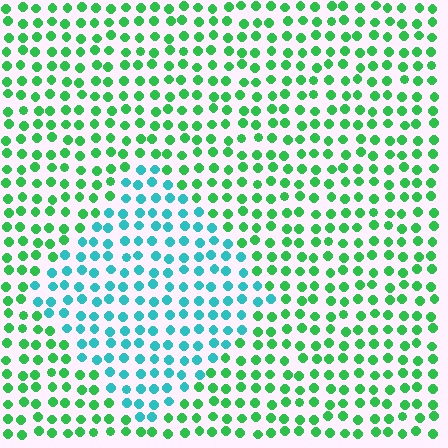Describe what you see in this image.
The image is filled with small green elements in a uniform arrangement. A diamond-shaped region is visible where the elements are tinted to a slightly different hue, forming a subtle color boundary.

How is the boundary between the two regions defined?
The boundary is defined purely by a slight shift in hue (about 48 degrees). Spacing, size, and orientation are identical on both sides.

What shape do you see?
I see a diamond.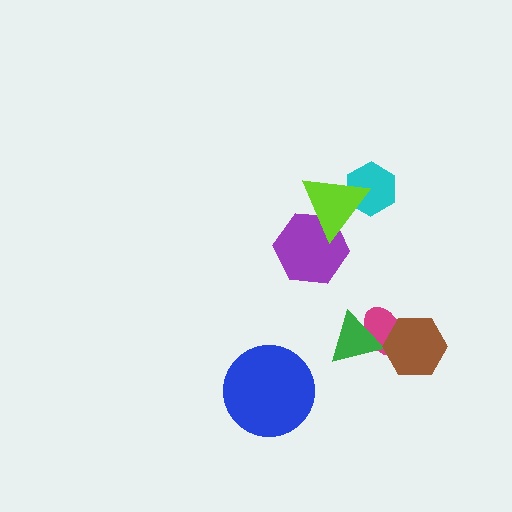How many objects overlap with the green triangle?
1 object overlaps with the green triangle.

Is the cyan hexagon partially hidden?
Yes, it is partially covered by another shape.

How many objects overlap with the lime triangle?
2 objects overlap with the lime triangle.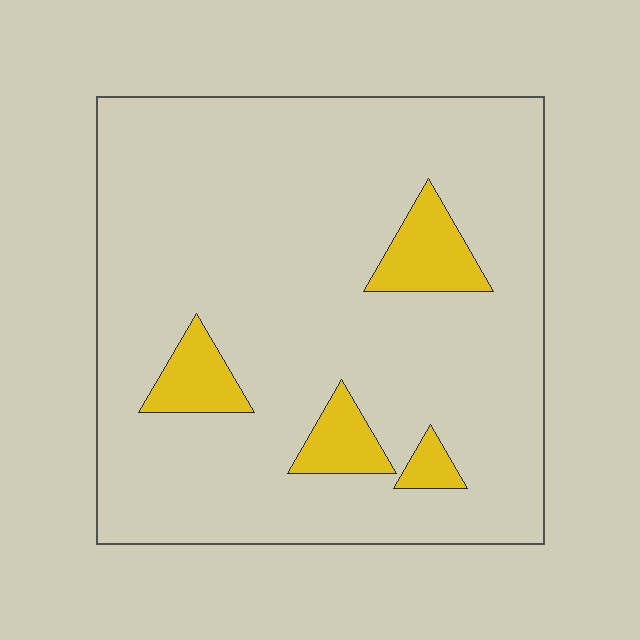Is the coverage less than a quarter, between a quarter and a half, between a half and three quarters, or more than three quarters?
Less than a quarter.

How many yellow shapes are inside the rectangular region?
4.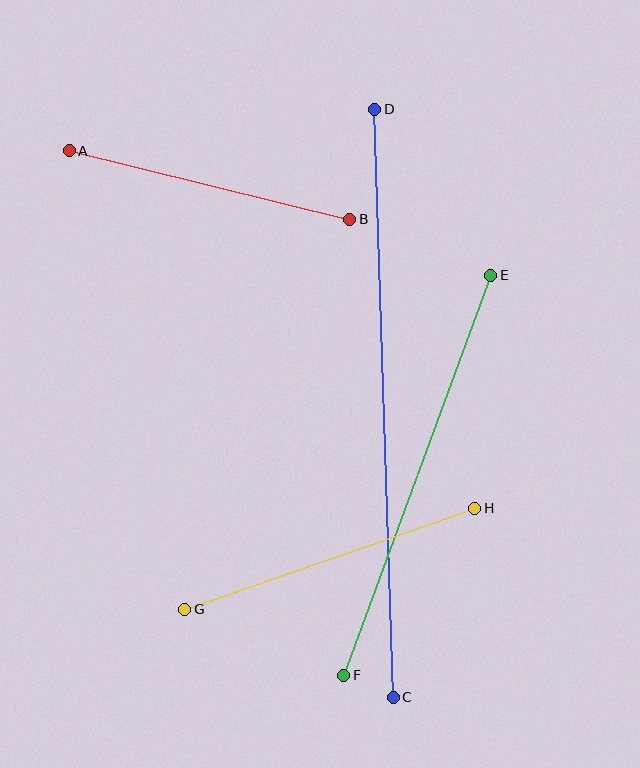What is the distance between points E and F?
The distance is approximately 426 pixels.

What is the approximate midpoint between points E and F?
The midpoint is at approximately (417, 475) pixels.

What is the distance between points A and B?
The distance is approximately 289 pixels.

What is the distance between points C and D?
The distance is approximately 588 pixels.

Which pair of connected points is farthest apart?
Points C and D are farthest apart.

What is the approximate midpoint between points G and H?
The midpoint is at approximately (330, 559) pixels.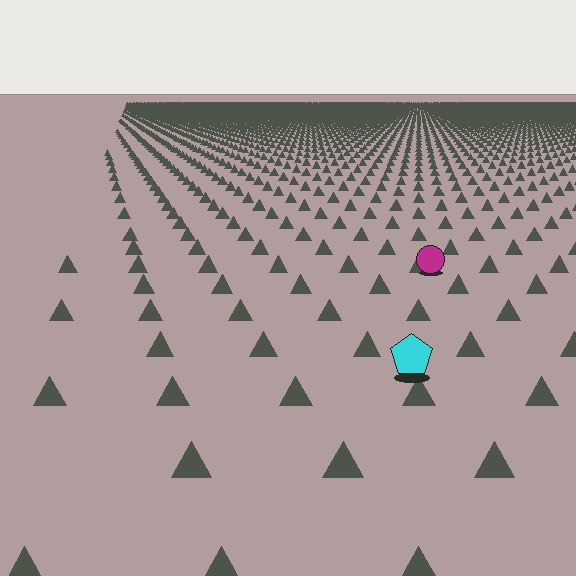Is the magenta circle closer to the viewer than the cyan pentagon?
No. The cyan pentagon is closer — you can tell from the texture gradient: the ground texture is coarser near it.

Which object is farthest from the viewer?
The magenta circle is farthest from the viewer. It appears smaller and the ground texture around it is denser.